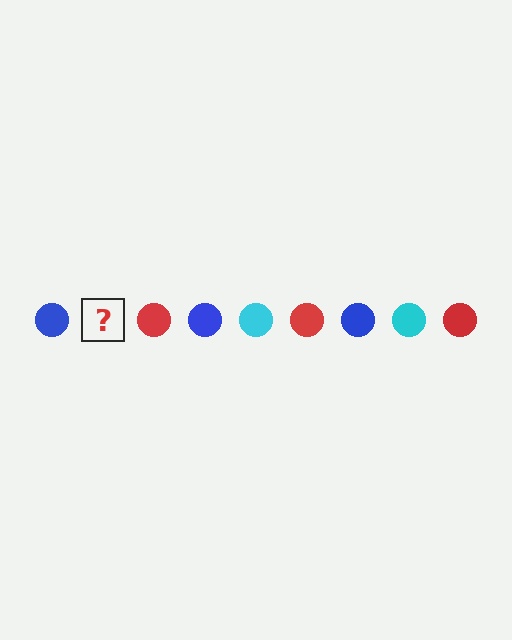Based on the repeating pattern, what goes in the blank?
The blank should be a cyan circle.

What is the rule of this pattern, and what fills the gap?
The rule is that the pattern cycles through blue, cyan, red circles. The gap should be filled with a cyan circle.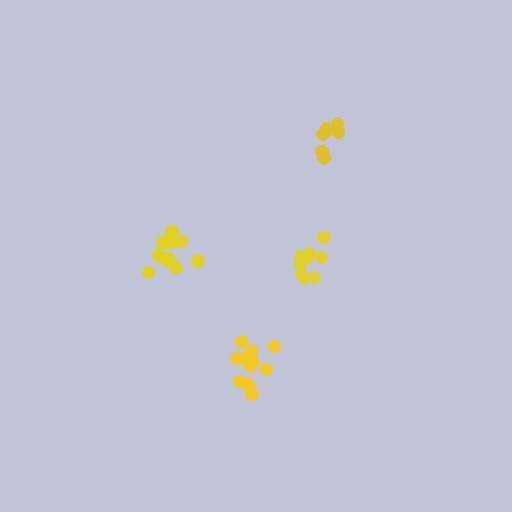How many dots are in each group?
Group 1: 7 dots, Group 2: 11 dots, Group 3: 9 dots, Group 4: 12 dots (39 total).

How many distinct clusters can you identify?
There are 4 distinct clusters.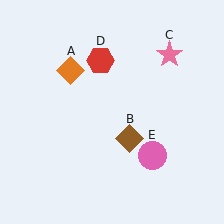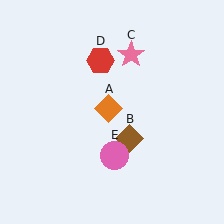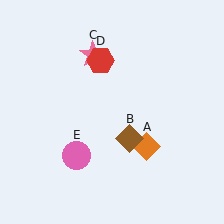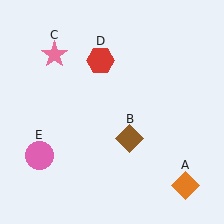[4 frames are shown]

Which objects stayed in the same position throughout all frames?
Brown diamond (object B) and red hexagon (object D) remained stationary.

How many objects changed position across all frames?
3 objects changed position: orange diamond (object A), pink star (object C), pink circle (object E).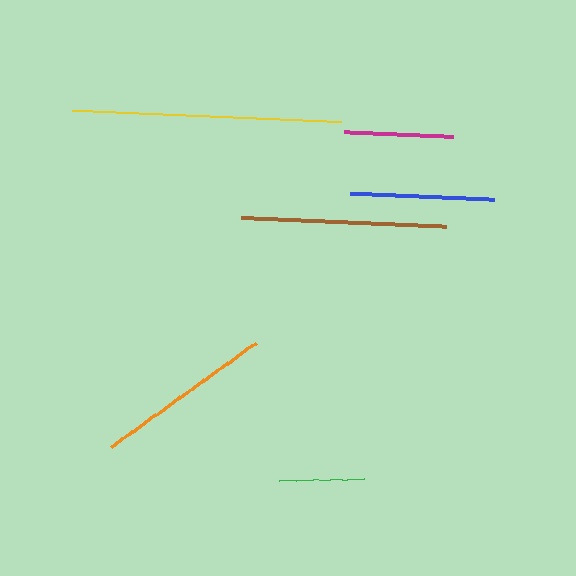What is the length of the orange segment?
The orange segment is approximately 178 pixels long.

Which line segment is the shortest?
The green line is the shortest at approximately 85 pixels.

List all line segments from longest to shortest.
From longest to shortest: yellow, brown, orange, blue, magenta, green.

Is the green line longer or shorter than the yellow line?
The yellow line is longer than the green line.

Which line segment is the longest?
The yellow line is the longest at approximately 269 pixels.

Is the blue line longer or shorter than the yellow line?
The yellow line is longer than the blue line.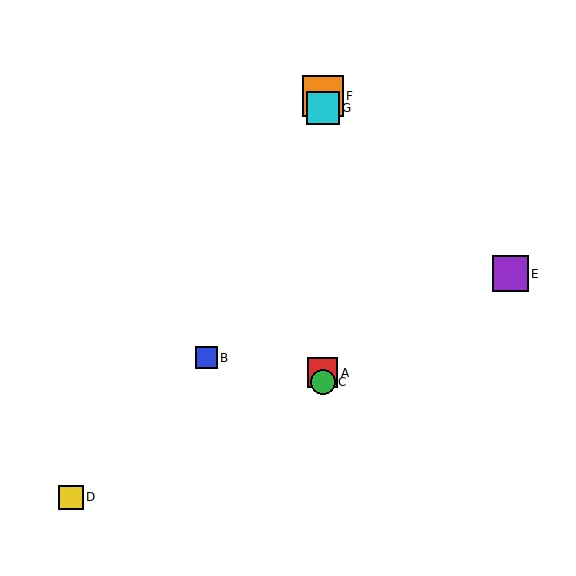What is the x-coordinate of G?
Object G is at x≈323.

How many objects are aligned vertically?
4 objects (A, C, F, G) are aligned vertically.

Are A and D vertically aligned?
No, A is at x≈323 and D is at x≈71.